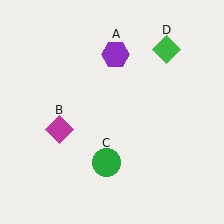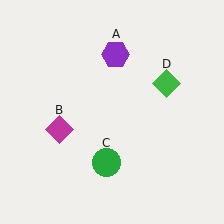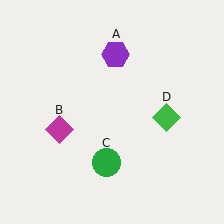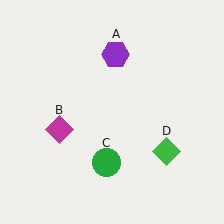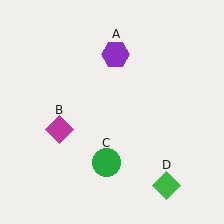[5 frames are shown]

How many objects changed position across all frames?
1 object changed position: green diamond (object D).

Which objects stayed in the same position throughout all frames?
Purple hexagon (object A) and magenta diamond (object B) and green circle (object C) remained stationary.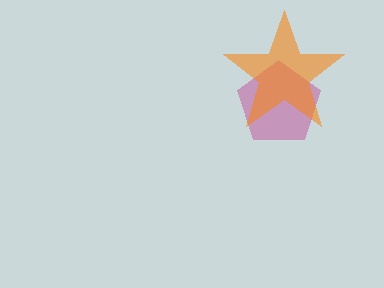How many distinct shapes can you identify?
There are 2 distinct shapes: a magenta pentagon, an orange star.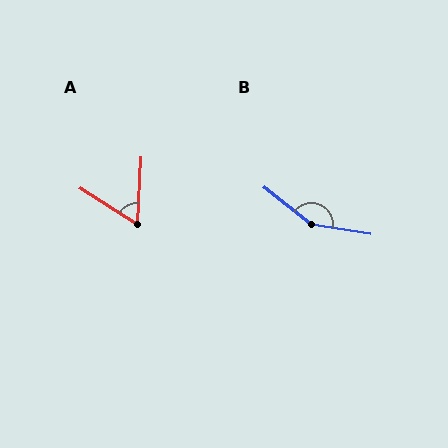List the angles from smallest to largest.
A (60°), B (150°).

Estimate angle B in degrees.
Approximately 150 degrees.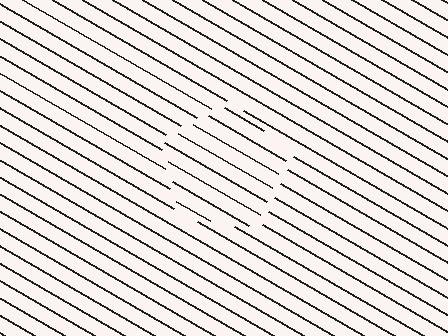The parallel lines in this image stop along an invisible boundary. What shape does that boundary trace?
An illusory pentagon. The interior of the shape contains the same grating, shifted by half a period — the contour is defined by the phase discontinuity where line-ends from the inner and outer gratings abut.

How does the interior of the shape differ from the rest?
The interior of the shape contains the same grating, shifted by half a period — the contour is defined by the phase discontinuity where line-ends from the inner and outer gratings abut.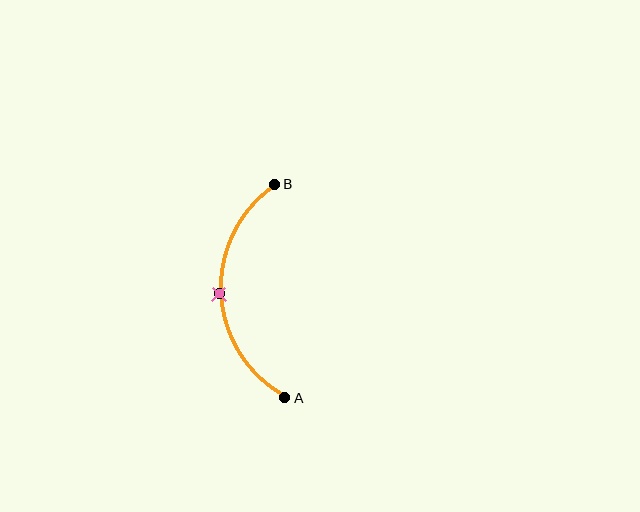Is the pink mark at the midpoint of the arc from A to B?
Yes. The pink mark lies on the arc at equal arc-length from both A and B — it is the arc midpoint.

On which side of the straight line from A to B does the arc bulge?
The arc bulges to the left of the straight line connecting A and B.